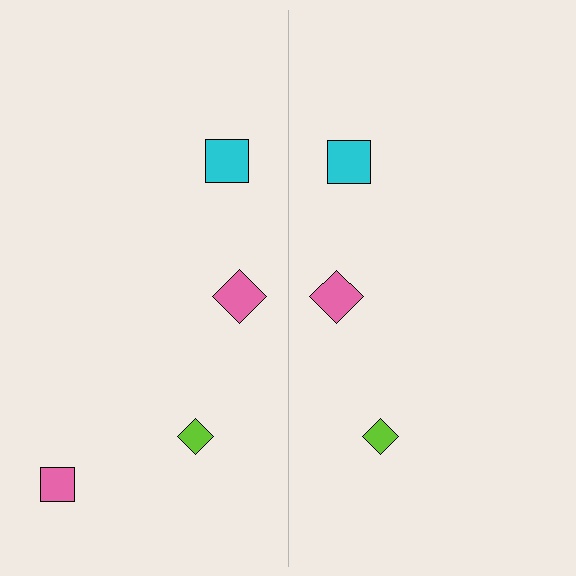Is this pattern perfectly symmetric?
No, the pattern is not perfectly symmetric. A pink square is missing from the right side.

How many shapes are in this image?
There are 7 shapes in this image.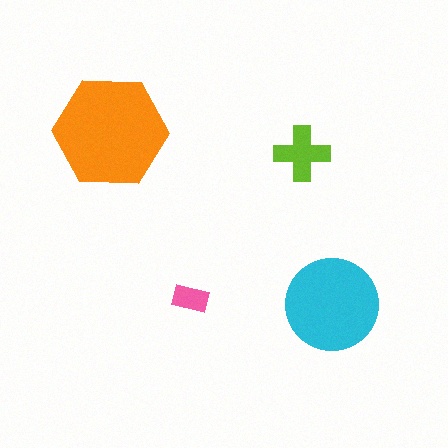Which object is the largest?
The orange hexagon.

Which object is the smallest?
The pink rectangle.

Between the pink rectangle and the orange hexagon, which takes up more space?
The orange hexagon.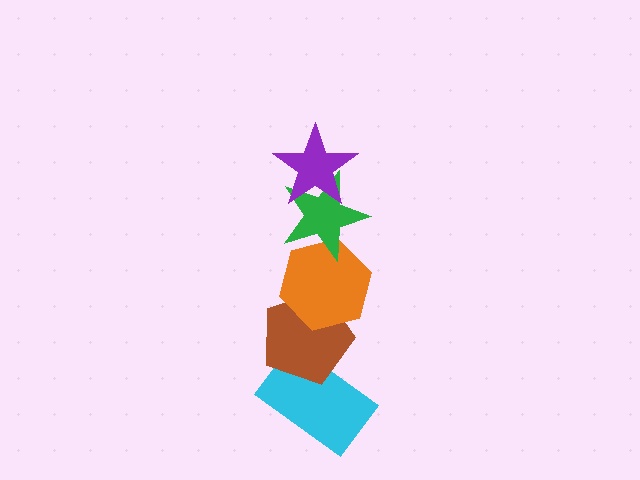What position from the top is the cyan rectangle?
The cyan rectangle is 5th from the top.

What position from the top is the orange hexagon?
The orange hexagon is 3rd from the top.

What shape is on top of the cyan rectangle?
The brown pentagon is on top of the cyan rectangle.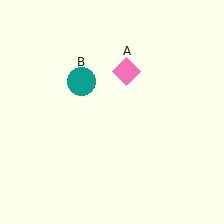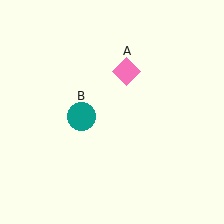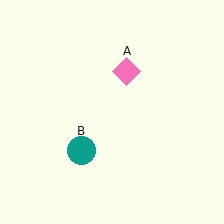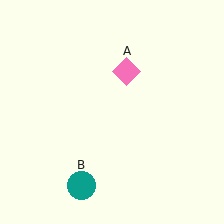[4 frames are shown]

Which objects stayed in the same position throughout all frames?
Pink diamond (object A) remained stationary.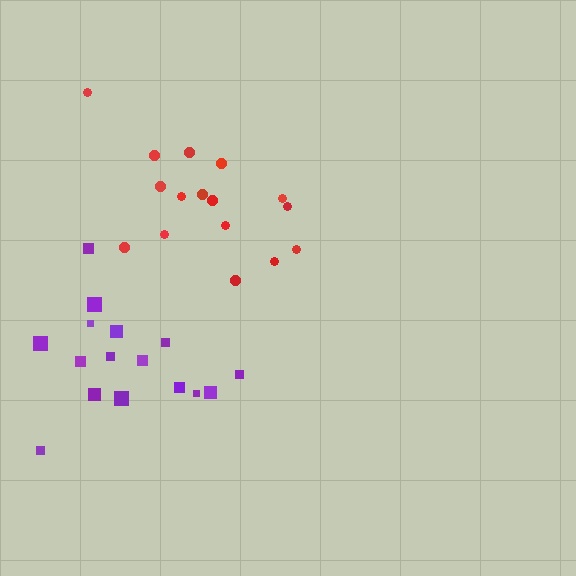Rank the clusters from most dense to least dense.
red, purple.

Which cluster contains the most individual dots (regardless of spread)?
Red (16).